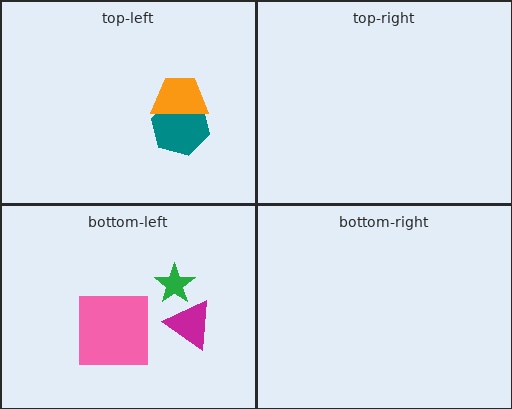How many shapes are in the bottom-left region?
3.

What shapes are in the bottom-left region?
The magenta triangle, the pink square, the green star.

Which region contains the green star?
The bottom-left region.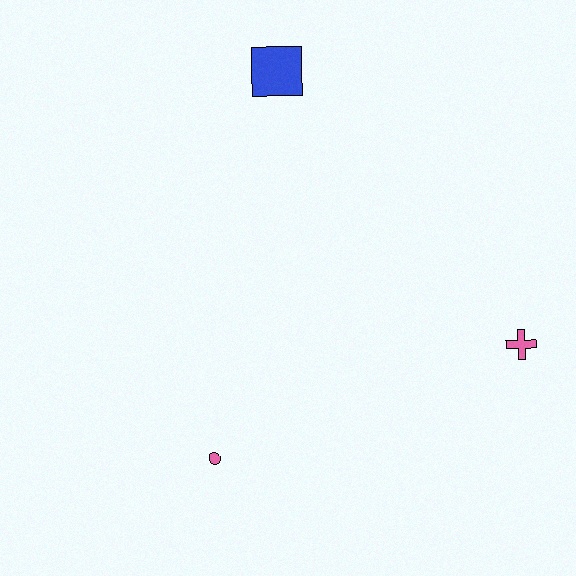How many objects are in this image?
There are 3 objects.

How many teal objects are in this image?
There are no teal objects.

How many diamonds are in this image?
There are no diamonds.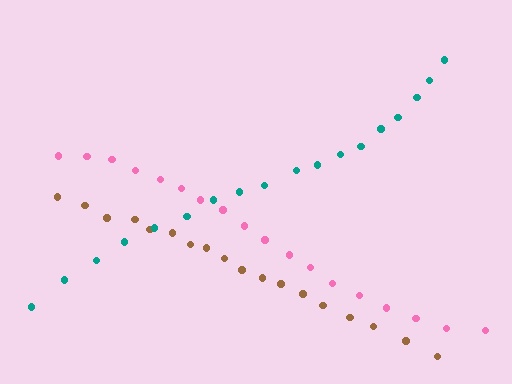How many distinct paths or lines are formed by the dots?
There are 3 distinct paths.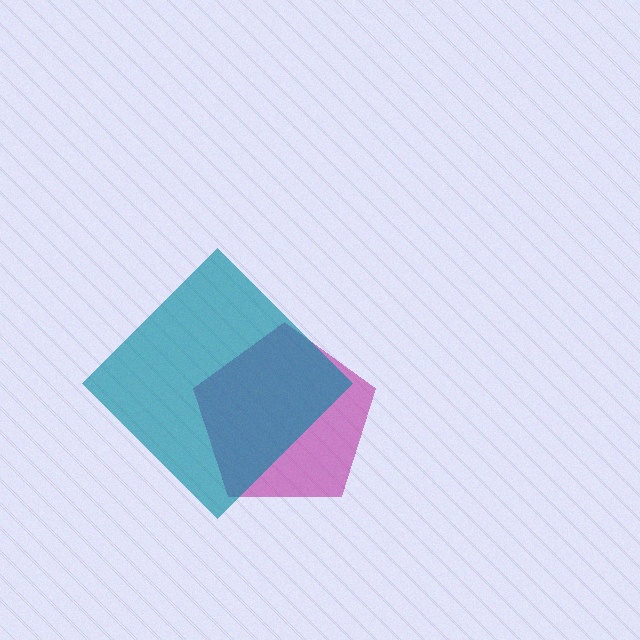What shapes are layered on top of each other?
The layered shapes are: a magenta pentagon, a teal diamond.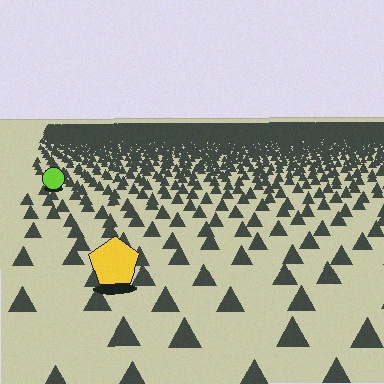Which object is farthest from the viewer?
The lime circle is farthest from the viewer. It appears smaller and the ground texture around it is denser.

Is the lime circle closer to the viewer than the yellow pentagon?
No. The yellow pentagon is closer — you can tell from the texture gradient: the ground texture is coarser near it.